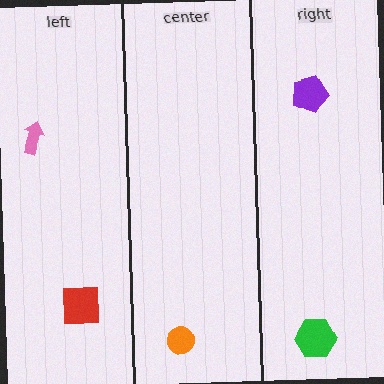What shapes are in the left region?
The red square, the pink arrow.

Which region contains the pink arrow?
The left region.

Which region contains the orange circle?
The center region.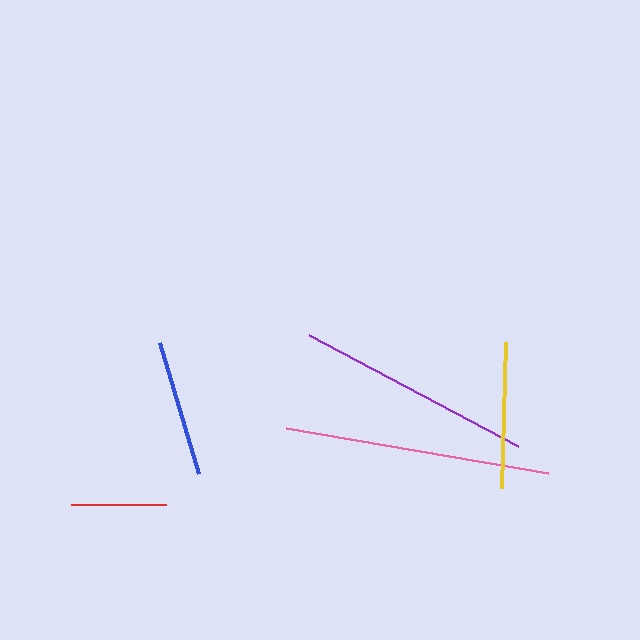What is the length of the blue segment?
The blue segment is approximately 138 pixels long.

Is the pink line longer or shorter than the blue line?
The pink line is longer than the blue line.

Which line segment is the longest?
The pink line is the longest at approximately 266 pixels.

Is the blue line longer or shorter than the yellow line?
The yellow line is longer than the blue line.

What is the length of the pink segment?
The pink segment is approximately 266 pixels long.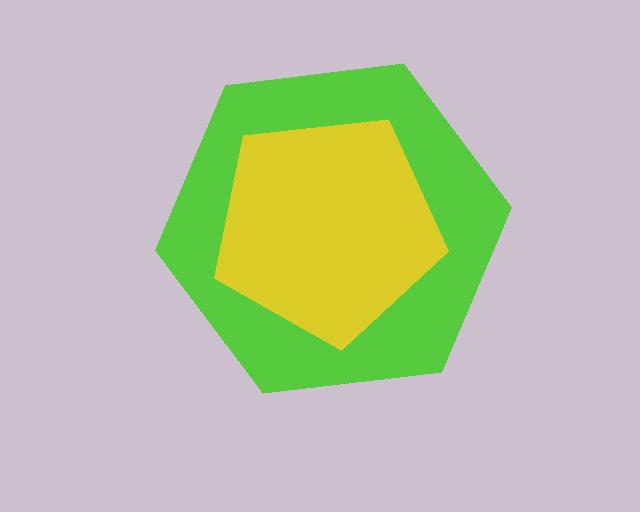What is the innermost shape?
The yellow pentagon.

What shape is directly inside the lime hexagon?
The yellow pentagon.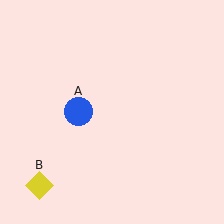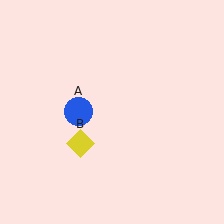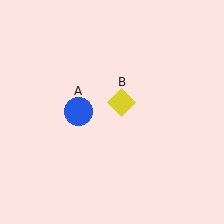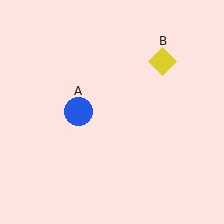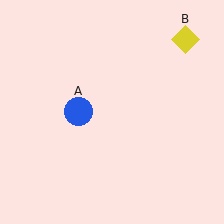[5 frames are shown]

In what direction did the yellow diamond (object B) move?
The yellow diamond (object B) moved up and to the right.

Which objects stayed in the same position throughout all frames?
Blue circle (object A) remained stationary.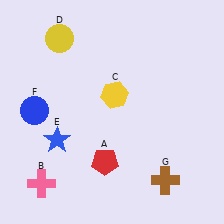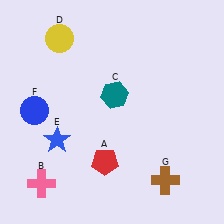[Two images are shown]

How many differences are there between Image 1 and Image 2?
There is 1 difference between the two images.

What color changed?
The hexagon (C) changed from yellow in Image 1 to teal in Image 2.